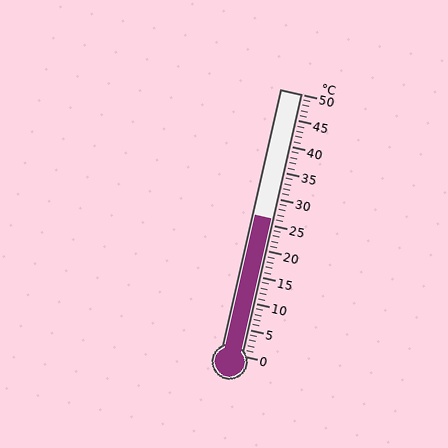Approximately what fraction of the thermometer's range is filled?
The thermometer is filled to approximately 50% of its range.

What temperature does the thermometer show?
The thermometer shows approximately 26°C.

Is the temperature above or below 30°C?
The temperature is below 30°C.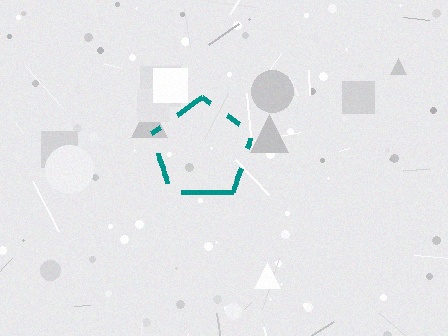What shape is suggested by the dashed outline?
The dashed outline suggests a pentagon.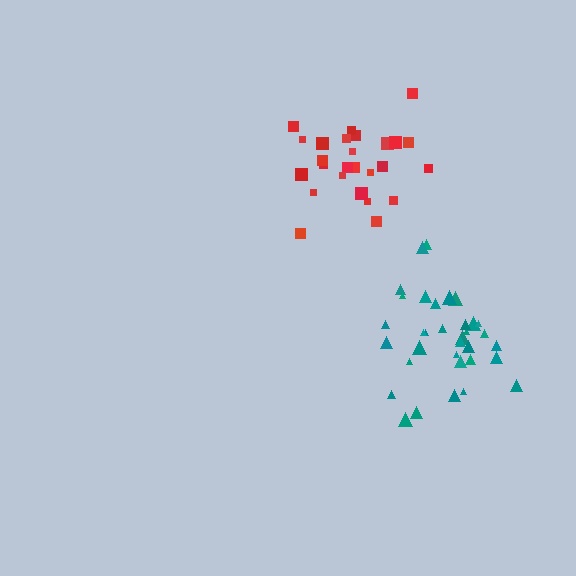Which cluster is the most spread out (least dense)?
Teal.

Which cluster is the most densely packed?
Red.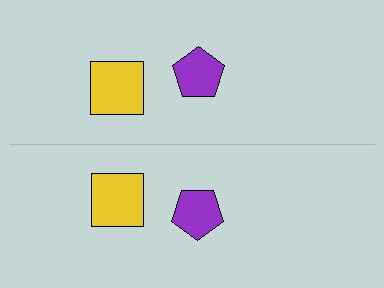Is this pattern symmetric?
Yes, this pattern has bilateral (reflection) symmetry.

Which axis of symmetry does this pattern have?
The pattern has a horizontal axis of symmetry running through the center of the image.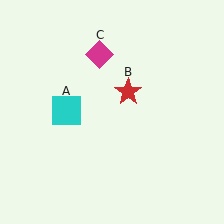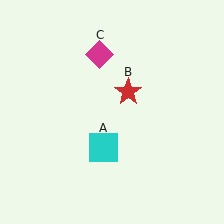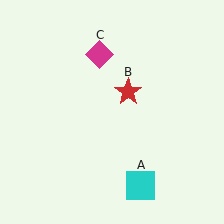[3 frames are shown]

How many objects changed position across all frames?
1 object changed position: cyan square (object A).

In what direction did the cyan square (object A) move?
The cyan square (object A) moved down and to the right.